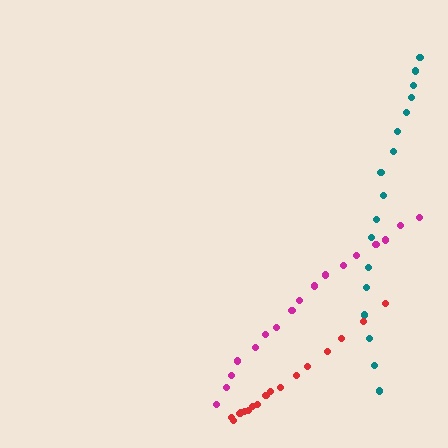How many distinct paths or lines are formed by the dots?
There are 3 distinct paths.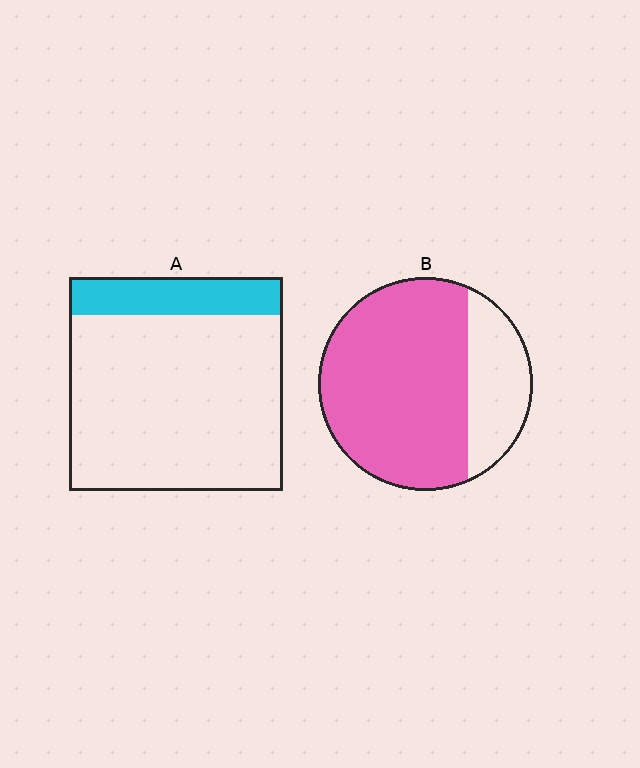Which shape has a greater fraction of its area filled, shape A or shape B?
Shape B.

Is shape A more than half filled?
No.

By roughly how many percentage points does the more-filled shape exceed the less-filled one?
By roughly 55 percentage points (B over A).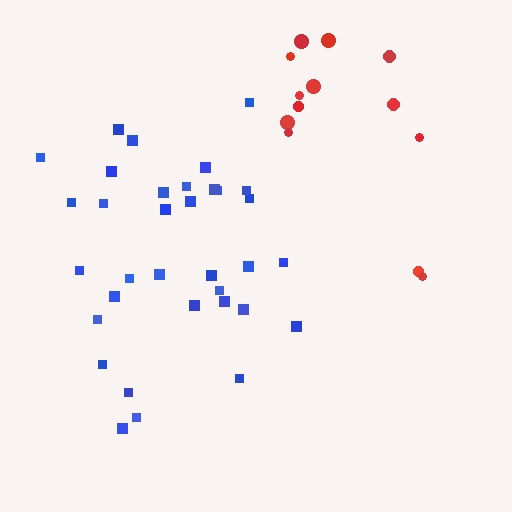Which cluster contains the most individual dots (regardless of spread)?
Blue (34).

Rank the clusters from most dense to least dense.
blue, red.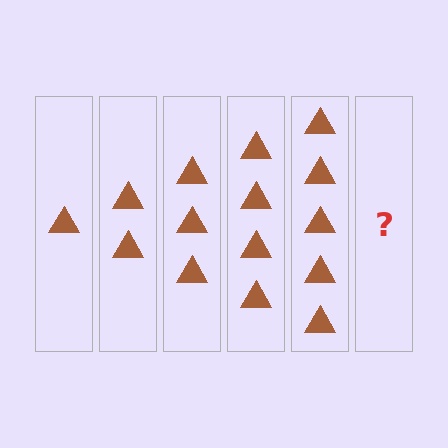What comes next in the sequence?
The next element should be 6 triangles.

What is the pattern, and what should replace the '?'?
The pattern is that each step adds one more triangle. The '?' should be 6 triangles.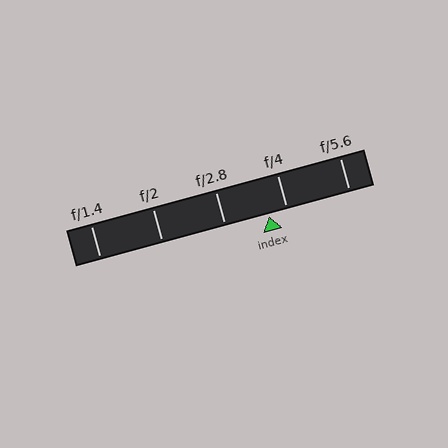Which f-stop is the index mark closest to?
The index mark is closest to f/4.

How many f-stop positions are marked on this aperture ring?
There are 5 f-stop positions marked.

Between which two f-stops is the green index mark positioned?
The index mark is between f/2.8 and f/4.